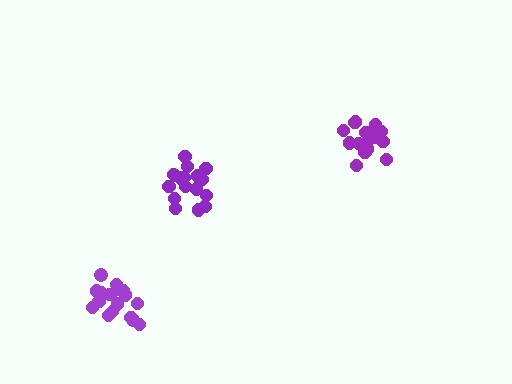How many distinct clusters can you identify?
There are 3 distinct clusters.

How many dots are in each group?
Group 1: 18 dots, Group 2: 18 dots, Group 3: 17 dots (53 total).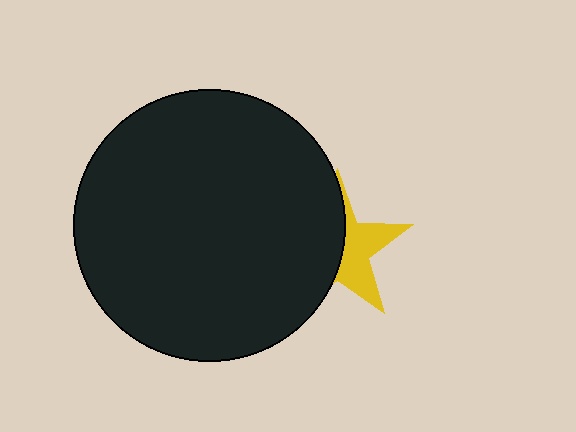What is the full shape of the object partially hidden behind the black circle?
The partially hidden object is a yellow star.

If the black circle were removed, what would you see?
You would see the complete yellow star.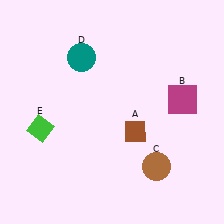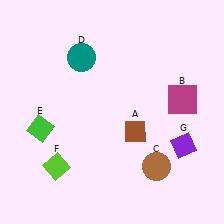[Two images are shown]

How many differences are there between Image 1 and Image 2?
There are 2 differences between the two images.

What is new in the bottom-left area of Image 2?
A lime diamond (F) was added in the bottom-left area of Image 2.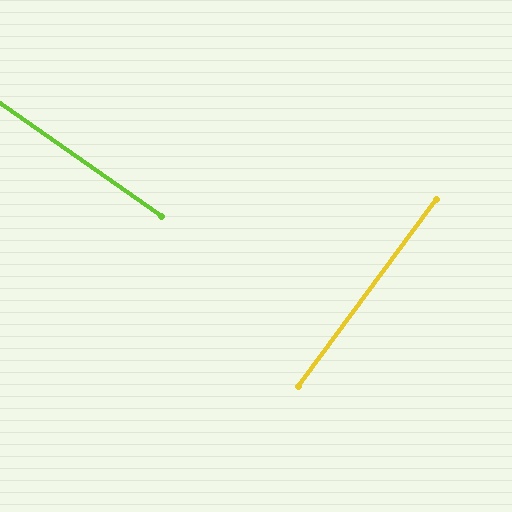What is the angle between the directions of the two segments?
Approximately 88 degrees.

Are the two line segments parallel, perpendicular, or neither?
Perpendicular — they meet at approximately 88°.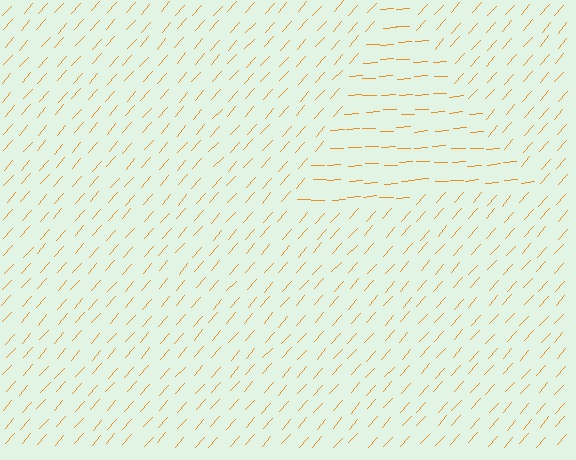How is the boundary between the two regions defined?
The boundary is defined purely by a change in line orientation (approximately 45 degrees difference). All lines are the same color and thickness.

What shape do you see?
I see a triangle.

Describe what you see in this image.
The image is filled with small orange line segments. A triangle region in the image has lines oriented differently from the surrounding lines, creating a visible texture boundary.